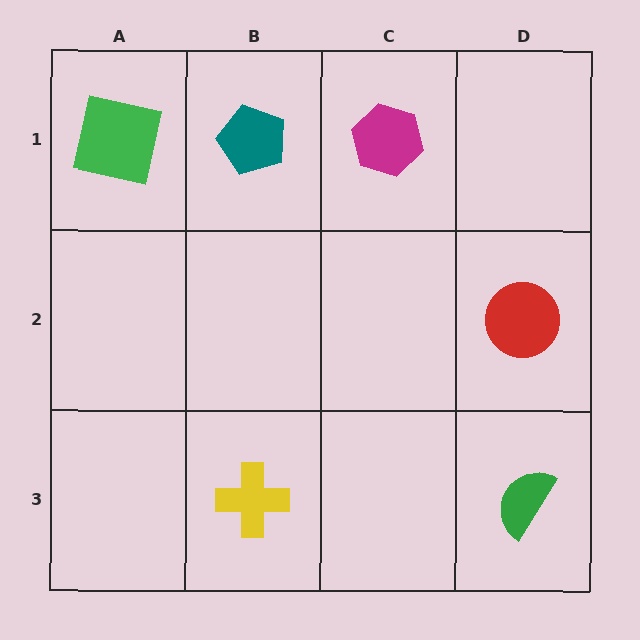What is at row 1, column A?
A green square.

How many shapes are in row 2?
1 shape.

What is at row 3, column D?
A green semicircle.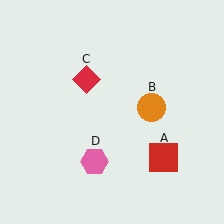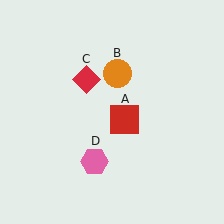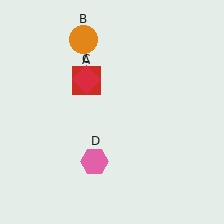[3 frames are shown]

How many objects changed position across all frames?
2 objects changed position: red square (object A), orange circle (object B).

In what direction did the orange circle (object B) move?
The orange circle (object B) moved up and to the left.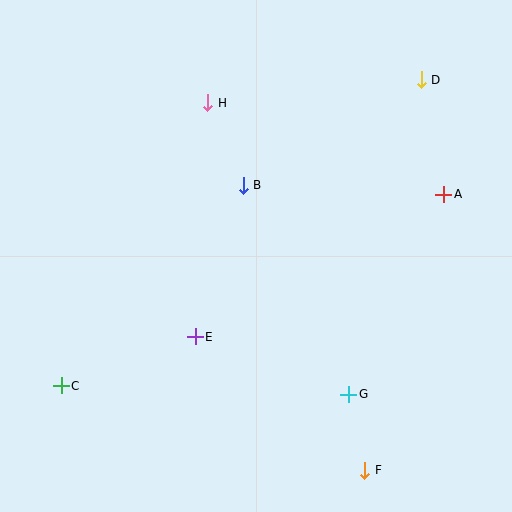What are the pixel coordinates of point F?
Point F is at (365, 470).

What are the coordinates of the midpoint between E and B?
The midpoint between E and B is at (219, 261).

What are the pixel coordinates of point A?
Point A is at (443, 194).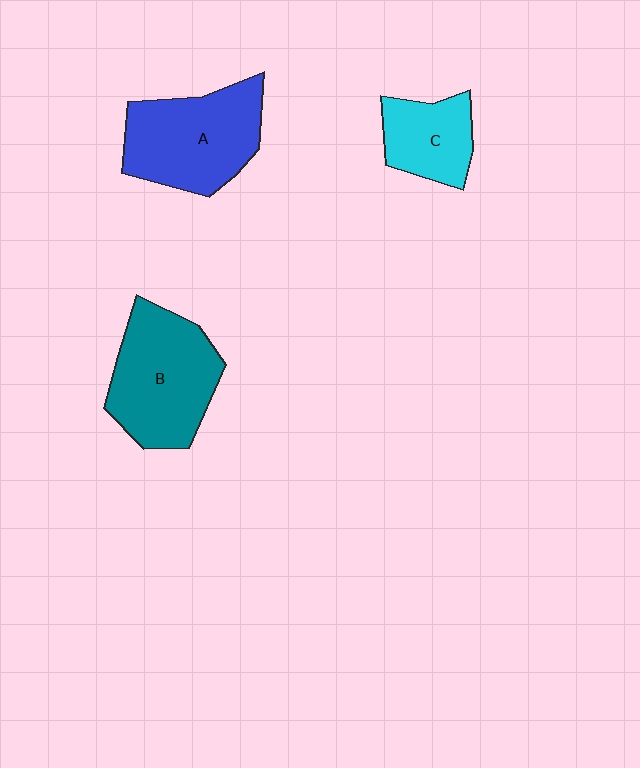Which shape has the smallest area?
Shape C (cyan).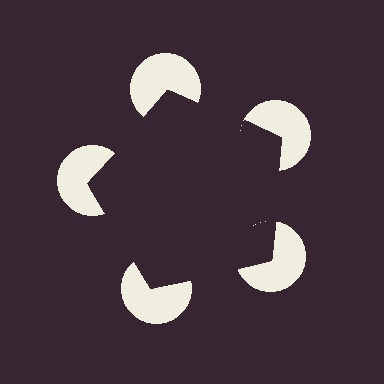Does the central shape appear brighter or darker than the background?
It typically appears slightly darker than the background, even though no actual brightness change is drawn.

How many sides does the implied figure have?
5 sides.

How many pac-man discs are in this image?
There are 5 — one at each vertex of the illusory pentagon.